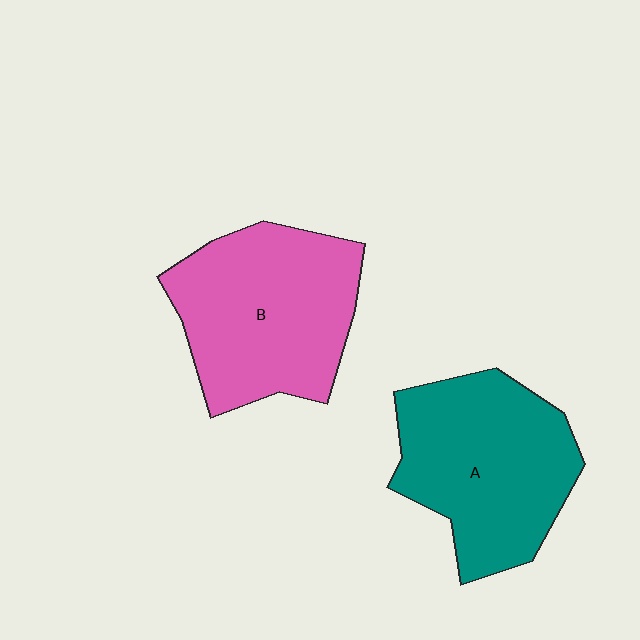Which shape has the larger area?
Shape B (pink).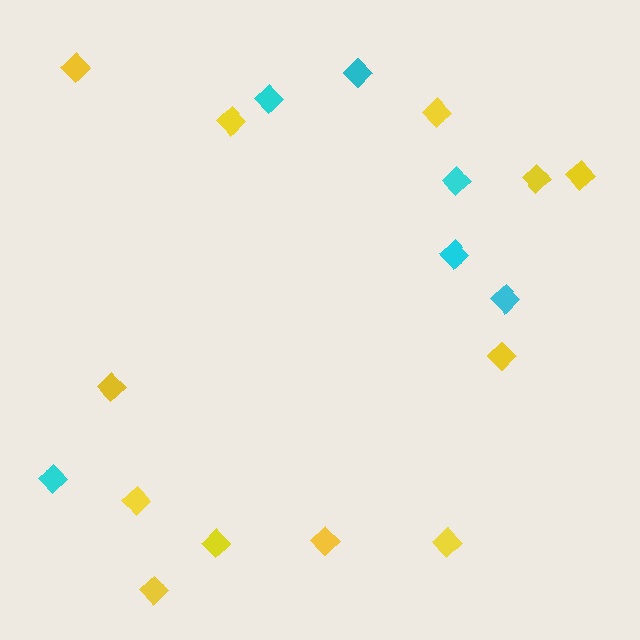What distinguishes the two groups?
There are 2 groups: one group of cyan diamonds (6) and one group of yellow diamonds (12).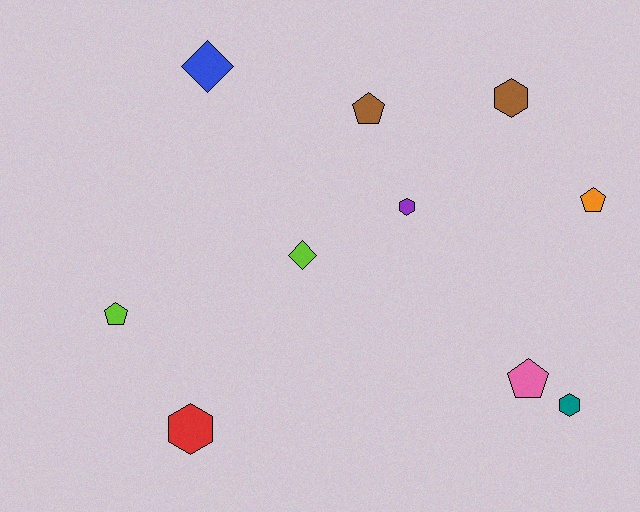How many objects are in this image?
There are 10 objects.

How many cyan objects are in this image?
There are no cyan objects.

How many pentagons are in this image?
There are 4 pentagons.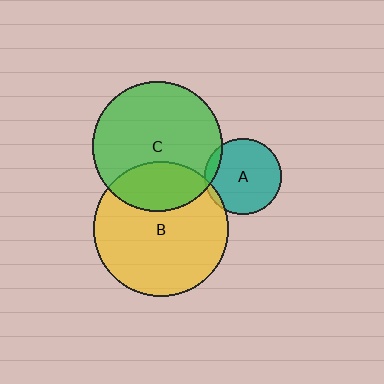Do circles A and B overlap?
Yes.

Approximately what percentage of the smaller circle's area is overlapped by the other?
Approximately 5%.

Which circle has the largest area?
Circle B (yellow).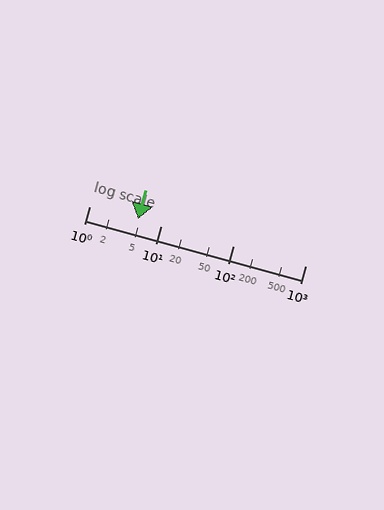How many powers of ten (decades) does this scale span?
The scale spans 3 decades, from 1 to 1000.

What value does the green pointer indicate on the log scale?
The pointer indicates approximately 4.8.